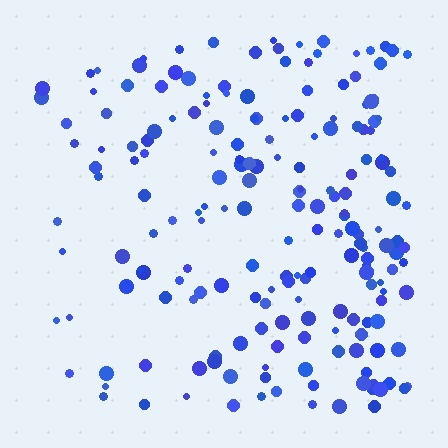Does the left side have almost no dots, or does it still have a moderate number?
Still a moderate number, just noticeably fewer than the right.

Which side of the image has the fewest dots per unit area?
The left.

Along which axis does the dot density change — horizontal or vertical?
Horizontal.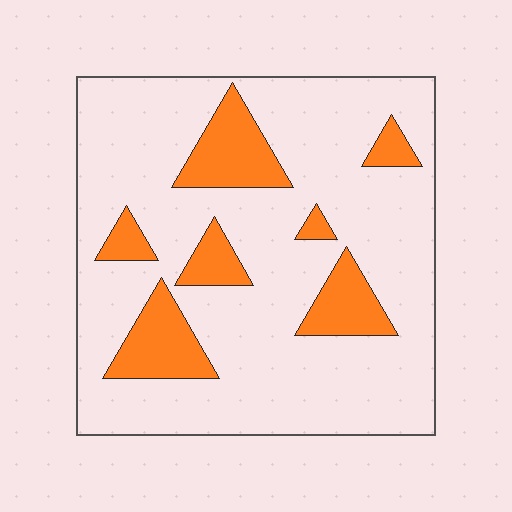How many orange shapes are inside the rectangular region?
7.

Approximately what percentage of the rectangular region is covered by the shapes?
Approximately 20%.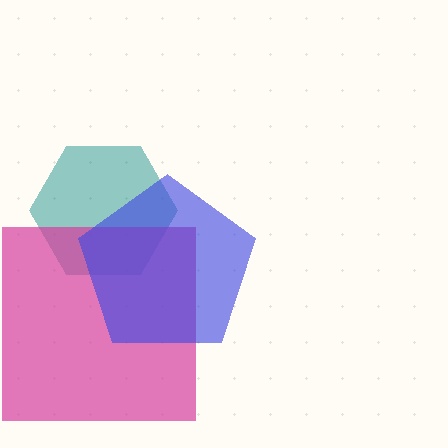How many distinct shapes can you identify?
There are 3 distinct shapes: a teal hexagon, a magenta square, a blue pentagon.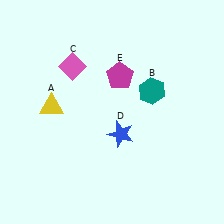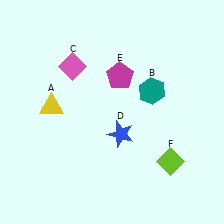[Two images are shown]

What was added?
A lime diamond (F) was added in Image 2.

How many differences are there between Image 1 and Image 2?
There is 1 difference between the two images.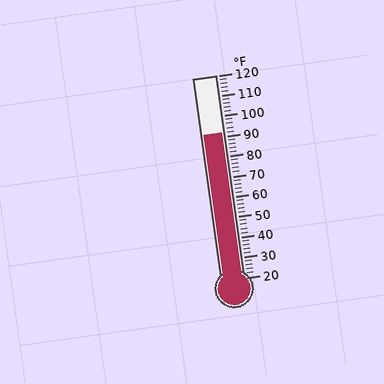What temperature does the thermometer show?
The thermometer shows approximately 92°F.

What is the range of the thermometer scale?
The thermometer scale ranges from 20°F to 120°F.